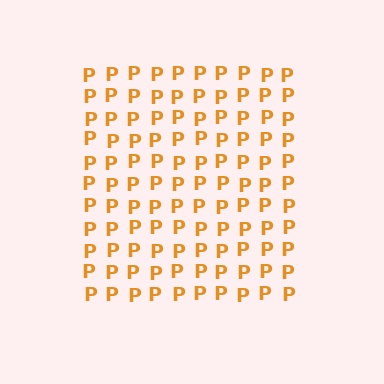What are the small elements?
The small elements are letter P's.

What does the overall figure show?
The overall figure shows a square.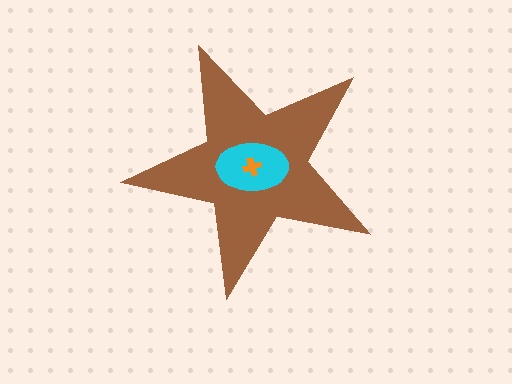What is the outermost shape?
The brown star.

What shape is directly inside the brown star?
The cyan ellipse.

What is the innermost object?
The orange cross.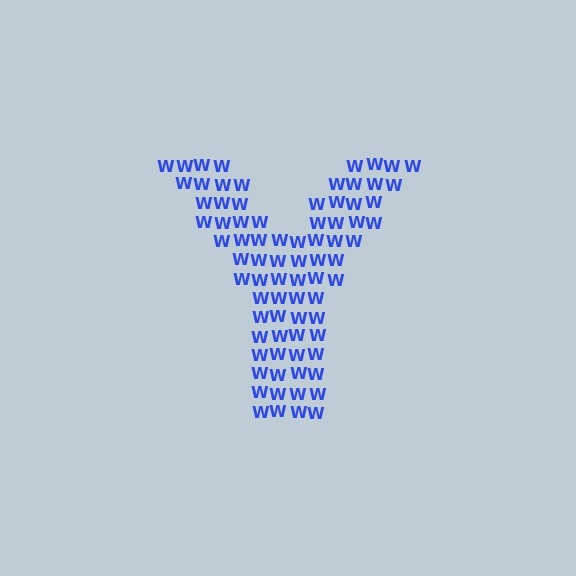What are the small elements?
The small elements are letter W's.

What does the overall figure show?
The overall figure shows the letter Y.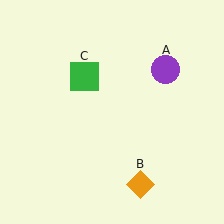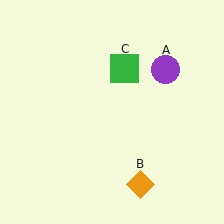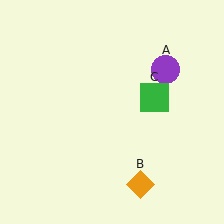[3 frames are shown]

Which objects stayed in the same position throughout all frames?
Purple circle (object A) and orange diamond (object B) remained stationary.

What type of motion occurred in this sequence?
The green square (object C) rotated clockwise around the center of the scene.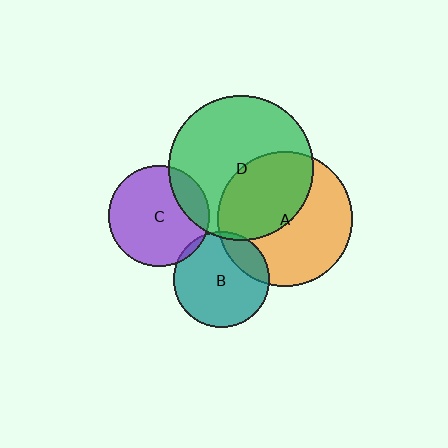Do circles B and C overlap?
Yes.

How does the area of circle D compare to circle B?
Approximately 2.3 times.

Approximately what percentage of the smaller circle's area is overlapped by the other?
Approximately 5%.